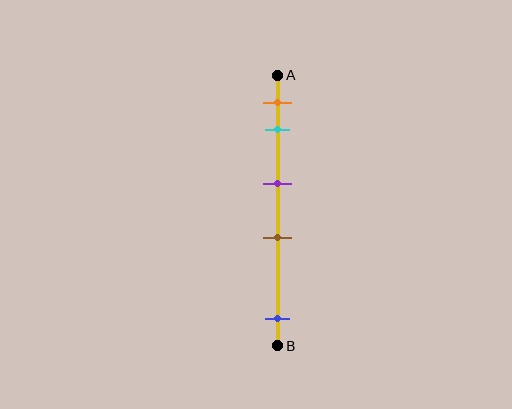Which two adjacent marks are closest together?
The orange and cyan marks are the closest adjacent pair.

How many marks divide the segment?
There are 5 marks dividing the segment.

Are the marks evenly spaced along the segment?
No, the marks are not evenly spaced.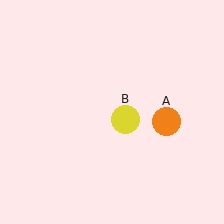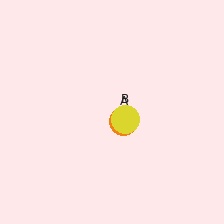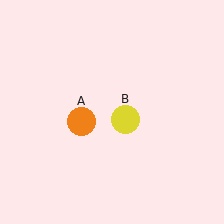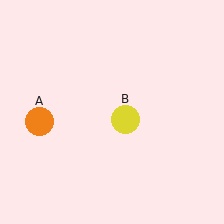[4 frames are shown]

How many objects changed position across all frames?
1 object changed position: orange circle (object A).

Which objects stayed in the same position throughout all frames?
Yellow circle (object B) remained stationary.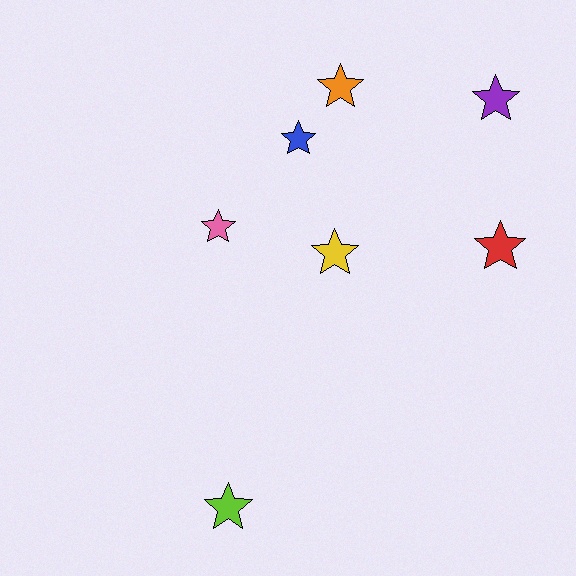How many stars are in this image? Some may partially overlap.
There are 7 stars.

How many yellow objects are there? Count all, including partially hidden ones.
There is 1 yellow object.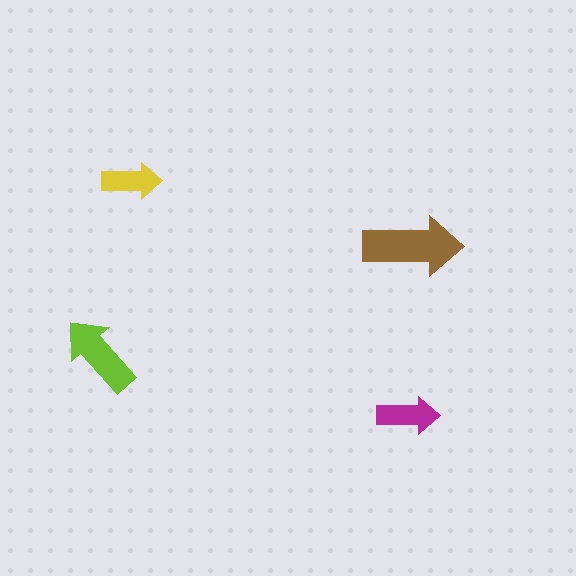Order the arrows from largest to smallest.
the brown one, the lime one, the magenta one, the yellow one.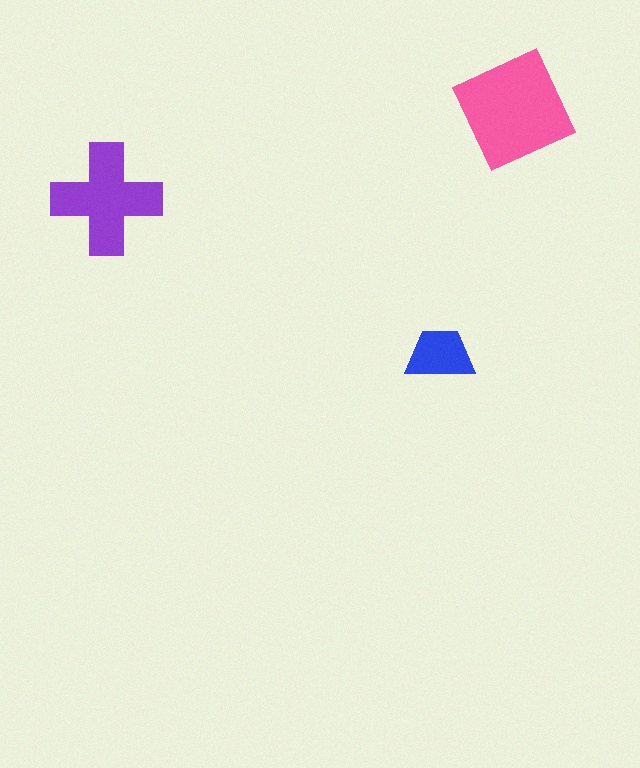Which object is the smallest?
The blue trapezoid.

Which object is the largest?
The pink square.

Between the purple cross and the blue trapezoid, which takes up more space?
The purple cross.